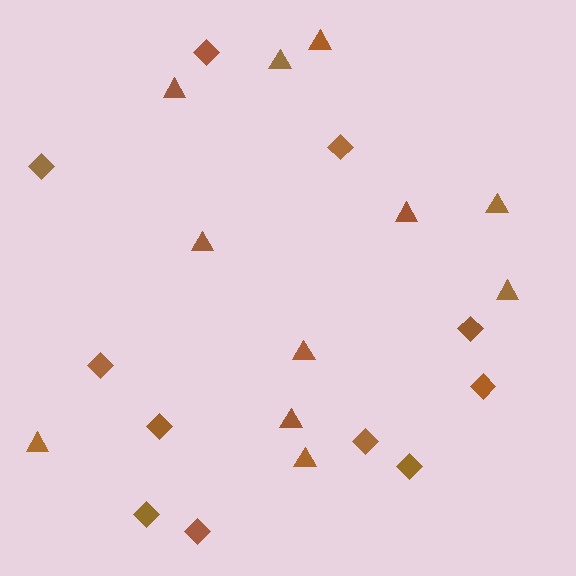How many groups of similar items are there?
There are 2 groups: one group of diamonds (11) and one group of triangles (11).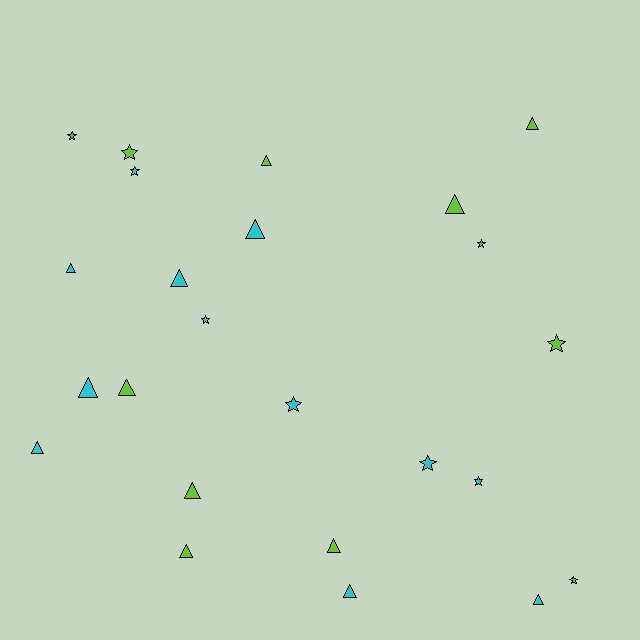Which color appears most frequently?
Lime, with 12 objects.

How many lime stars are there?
There are 5 lime stars.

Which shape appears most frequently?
Triangle, with 14 objects.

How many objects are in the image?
There are 24 objects.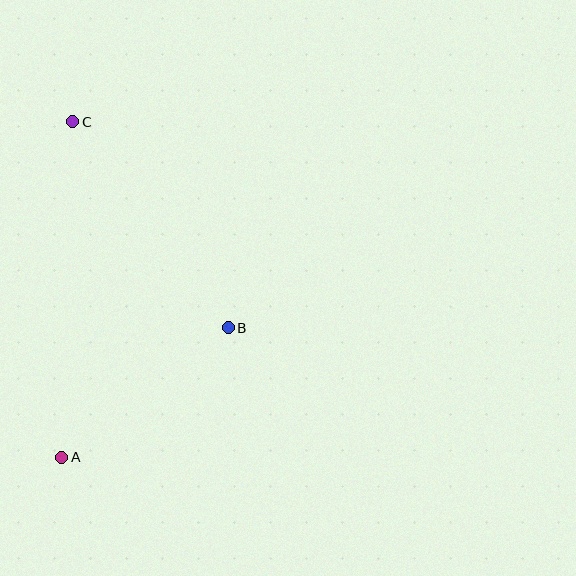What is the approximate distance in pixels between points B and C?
The distance between B and C is approximately 258 pixels.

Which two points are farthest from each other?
Points A and C are farthest from each other.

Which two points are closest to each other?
Points A and B are closest to each other.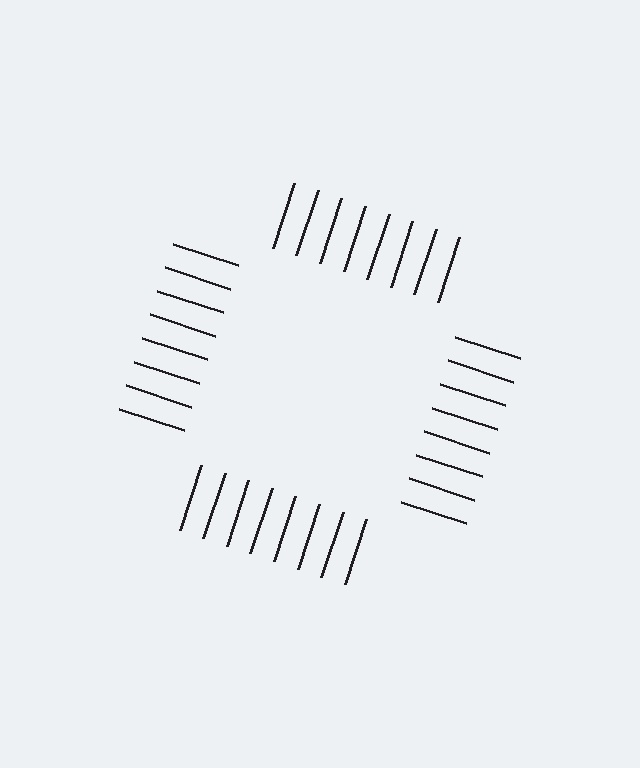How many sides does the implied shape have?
4 sides — the line-ends trace a square.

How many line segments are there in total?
32 — 8 along each of the 4 edges.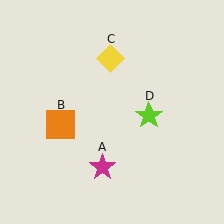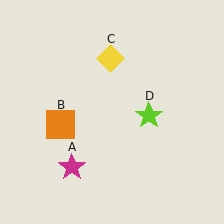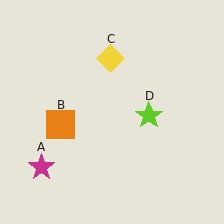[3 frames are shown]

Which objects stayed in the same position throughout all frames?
Orange square (object B) and yellow diamond (object C) and lime star (object D) remained stationary.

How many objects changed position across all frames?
1 object changed position: magenta star (object A).